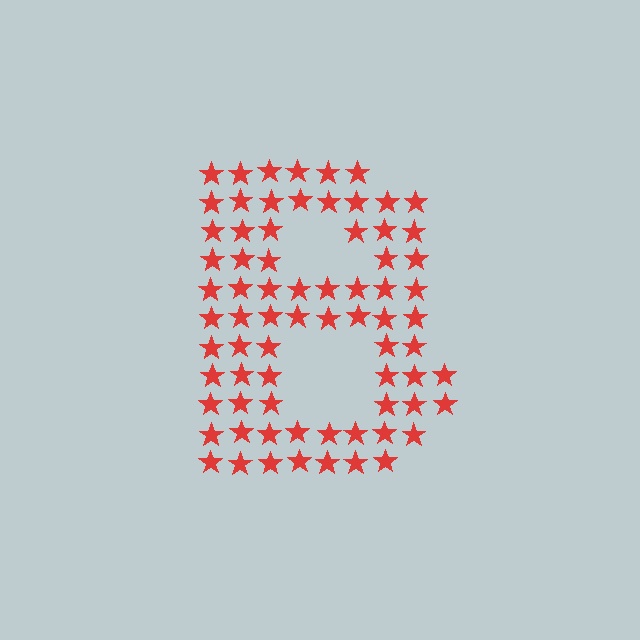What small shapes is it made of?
It is made of small stars.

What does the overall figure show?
The overall figure shows the letter B.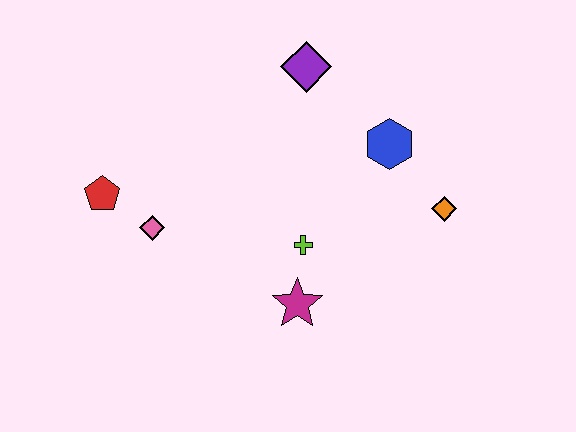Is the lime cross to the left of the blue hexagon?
Yes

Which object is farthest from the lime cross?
The red pentagon is farthest from the lime cross.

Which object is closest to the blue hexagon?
The orange diamond is closest to the blue hexagon.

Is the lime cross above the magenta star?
Yes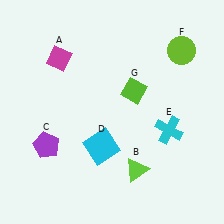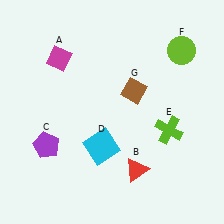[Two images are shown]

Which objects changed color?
B changed from lime to red. E changed from cyan to lime. G changed from lime to brown.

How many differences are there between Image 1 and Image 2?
There are 3 differences between the two images.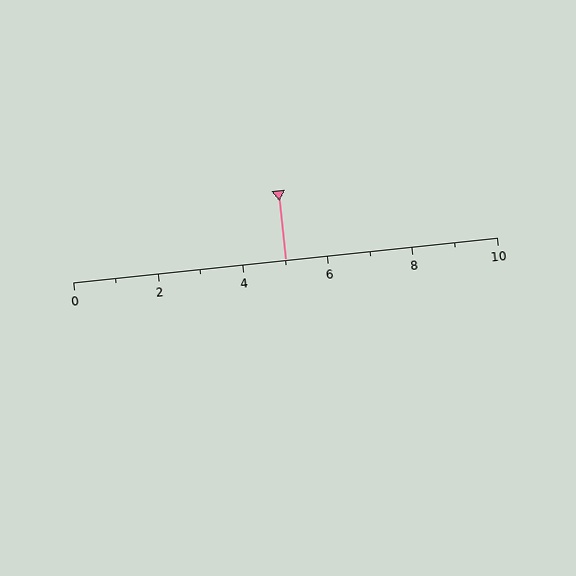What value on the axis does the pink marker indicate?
The marker indicates approximately 5.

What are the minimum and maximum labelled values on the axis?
The axis runs from 0 to 10.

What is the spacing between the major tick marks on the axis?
The major ticks are spaced 2 apart.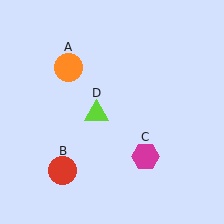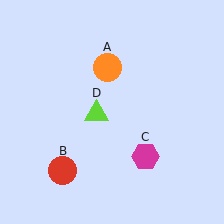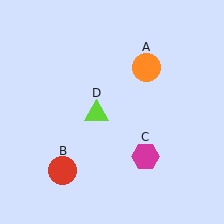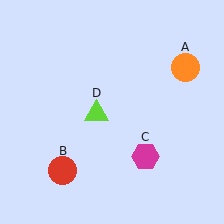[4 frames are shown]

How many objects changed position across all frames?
1 object changed position: orange circle (object A).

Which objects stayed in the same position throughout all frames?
Red circle (object B) and magenta hexagon (object C) and lime triangle (object D) remained stationary.